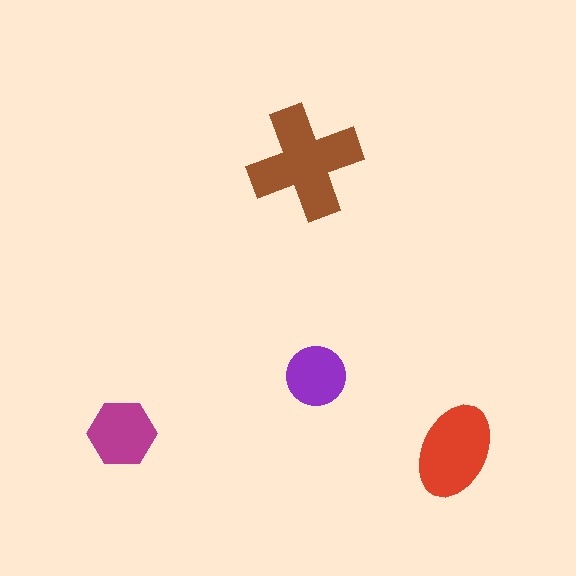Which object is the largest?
The brown cross.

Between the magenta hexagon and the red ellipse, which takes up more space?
The red ellipse.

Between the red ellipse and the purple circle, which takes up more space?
The red ellipse.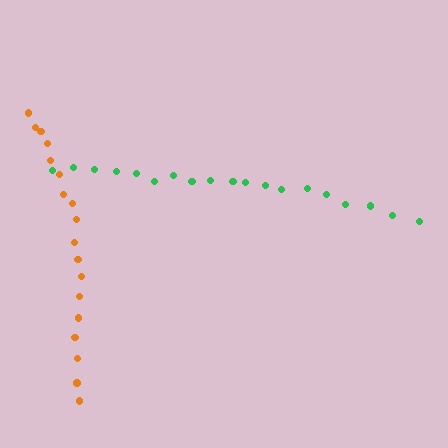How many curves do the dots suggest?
There are 2 distinct paths.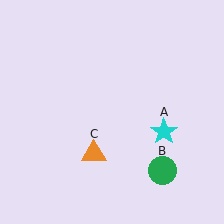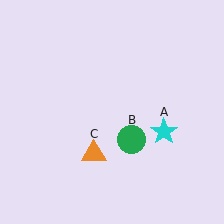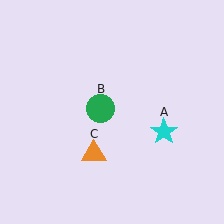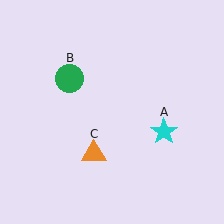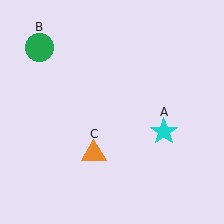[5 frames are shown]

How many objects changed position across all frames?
1 object changed position: green circle (object B).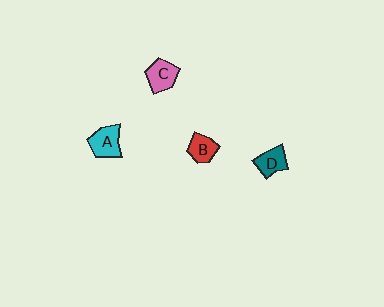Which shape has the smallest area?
Shape B (red).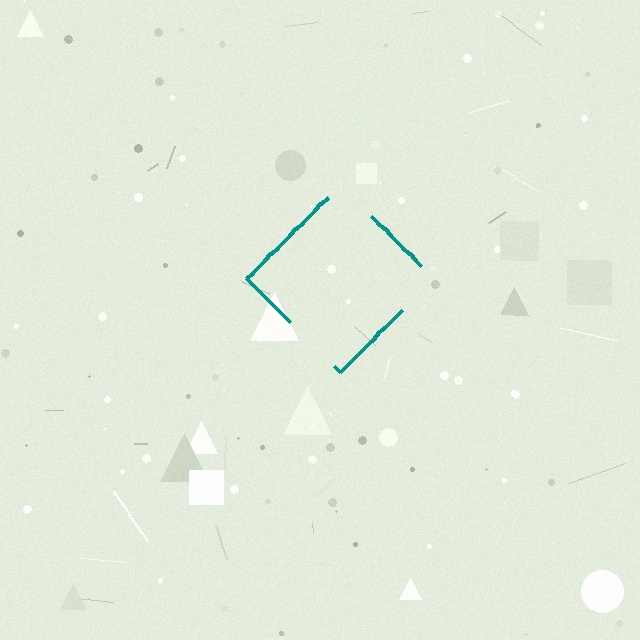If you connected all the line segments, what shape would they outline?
They would outline a diamond.